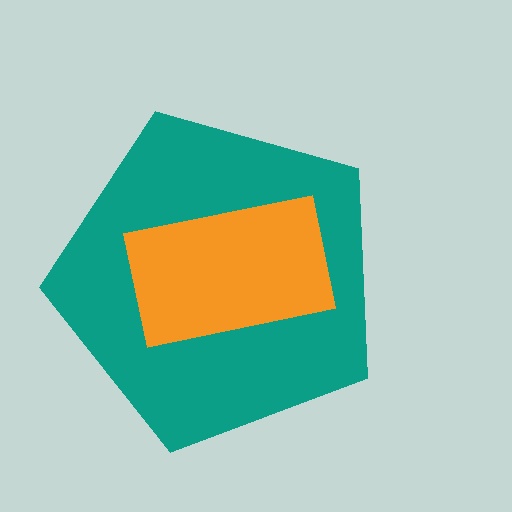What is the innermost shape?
The orange rectangle.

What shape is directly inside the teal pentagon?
The orange rectangle.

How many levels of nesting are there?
2.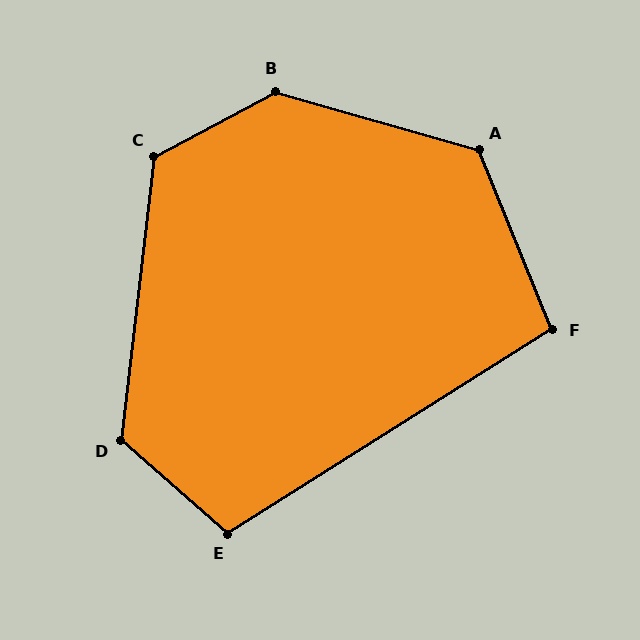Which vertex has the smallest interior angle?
F, at approximately 100 degrees.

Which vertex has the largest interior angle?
B, at approximately 136 degrees.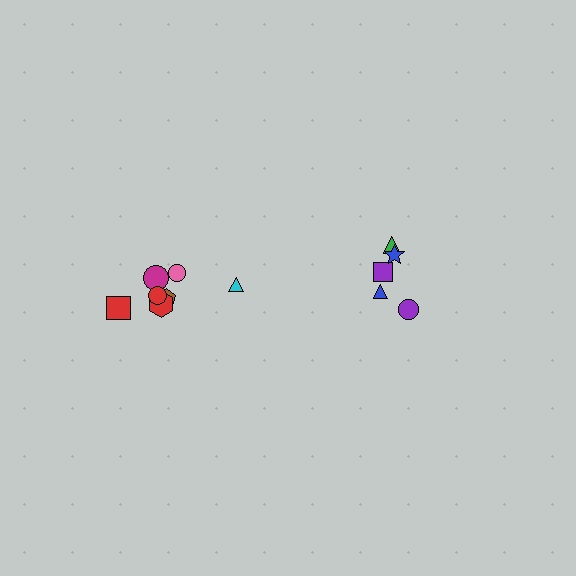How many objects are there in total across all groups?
There are 12 objects.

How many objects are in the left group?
There are 7 objects.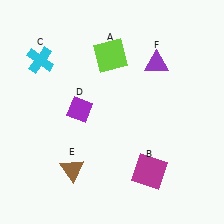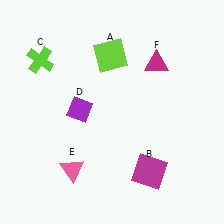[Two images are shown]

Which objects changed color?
C changed from cyan to lime. E changed from brown to pink. F changed from purple to magenta.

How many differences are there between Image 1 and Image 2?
There are 3 differences between the two images.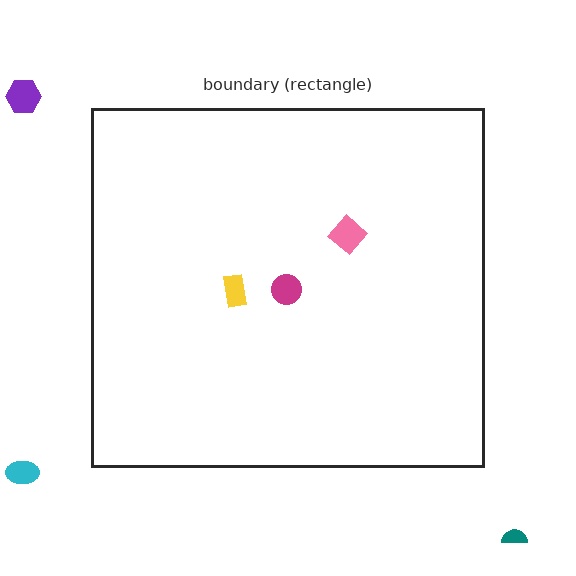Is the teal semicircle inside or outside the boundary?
Outside.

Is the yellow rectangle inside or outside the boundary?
Inside.